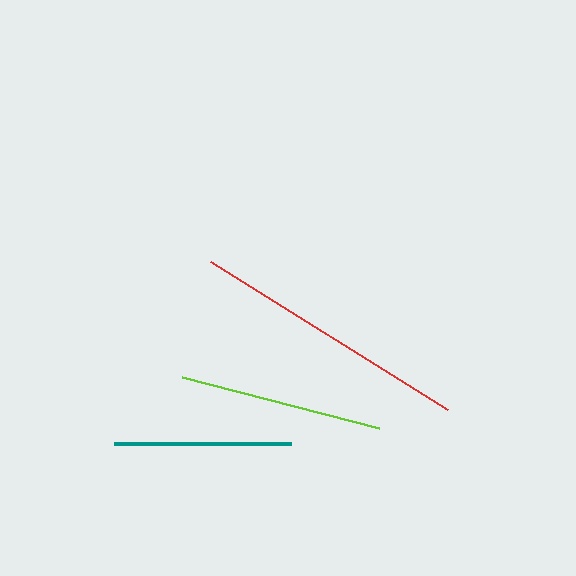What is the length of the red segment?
The red segment is approximately 279 pixels long.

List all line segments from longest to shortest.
From longest to shortest: red, lime, teal.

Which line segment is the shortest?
The teal line is the shortest at approximately 177 pixels.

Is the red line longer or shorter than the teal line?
The red line is longer than the teal line.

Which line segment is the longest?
The red line is the longest at approximately 279 pixels.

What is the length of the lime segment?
The lime segment is approximately 204 pixels long.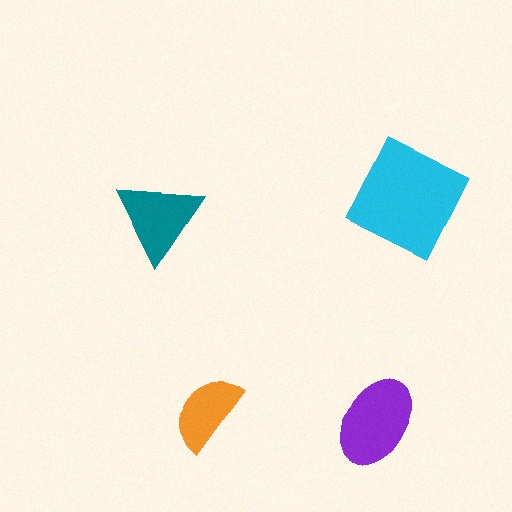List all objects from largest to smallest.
The cyan diamond, the purple ellipse, the teal triangle, the orange semicircle.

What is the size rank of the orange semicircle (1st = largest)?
4th.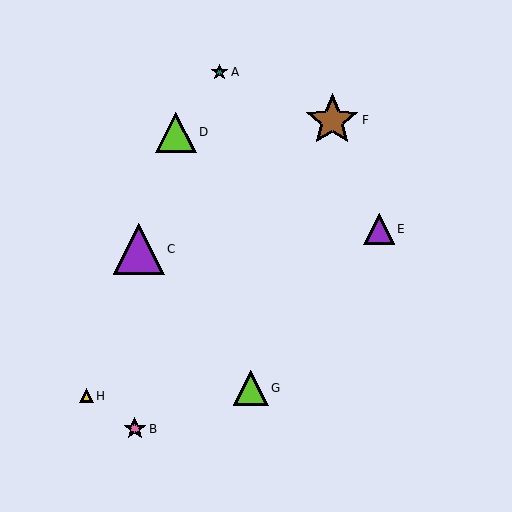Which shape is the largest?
The brown star (labeled F) is the largest.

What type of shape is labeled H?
Shape H is a yellow triangle.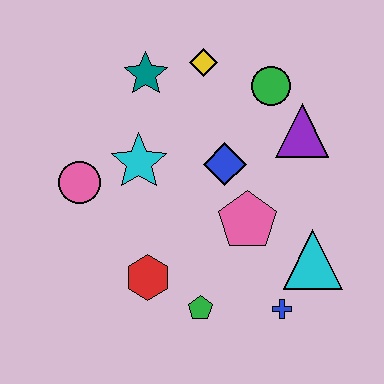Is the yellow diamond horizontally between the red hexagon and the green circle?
Yes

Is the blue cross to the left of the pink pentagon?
No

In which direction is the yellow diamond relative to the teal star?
The yellow diamond is to the right of the teal star.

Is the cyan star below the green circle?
Yes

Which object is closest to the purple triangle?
The green circle is closest to the purple triangle.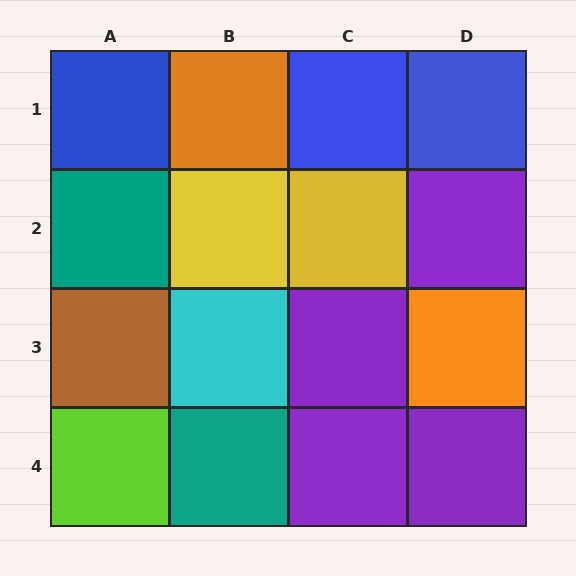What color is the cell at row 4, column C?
Purple.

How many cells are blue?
3 cells are blue.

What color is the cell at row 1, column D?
Blue.